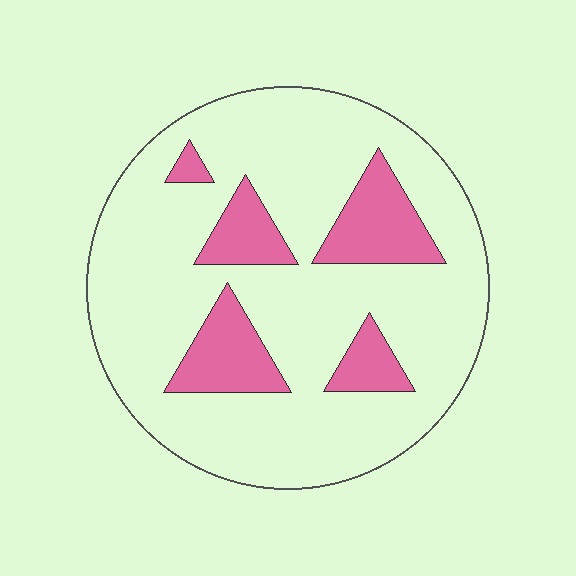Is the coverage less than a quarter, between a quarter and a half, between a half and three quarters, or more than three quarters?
Less than a quarter.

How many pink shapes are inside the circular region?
5.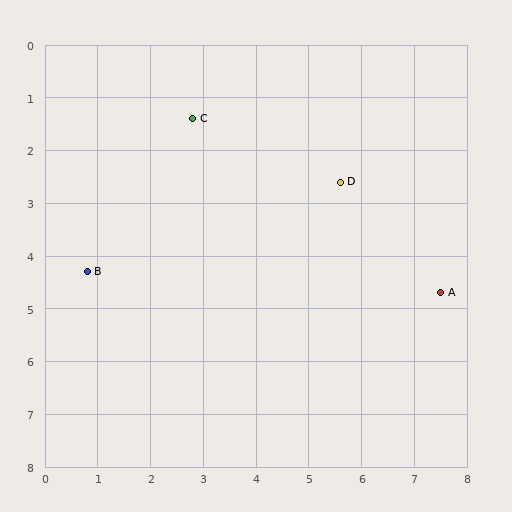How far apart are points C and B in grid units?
Points C and B are about 3.5 grid units apart.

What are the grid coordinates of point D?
Point D is at approximately (5.6, 2.6).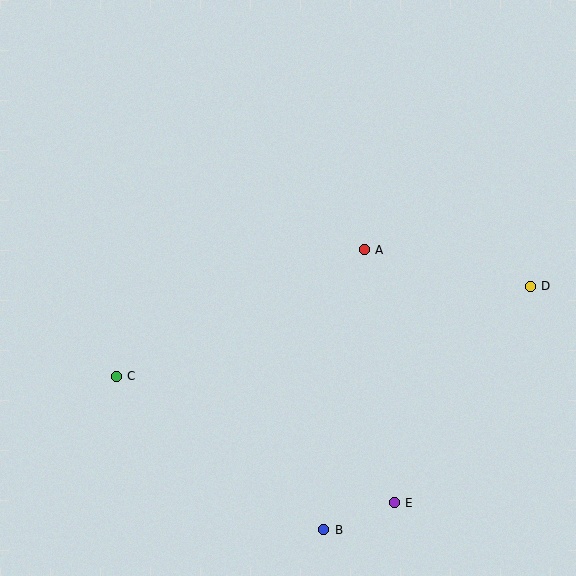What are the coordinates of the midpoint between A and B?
The midpoint between A and B is at (344, 390).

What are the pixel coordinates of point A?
Point A is at (364, 250).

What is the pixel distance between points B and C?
The distance between B and C is 258 pixels.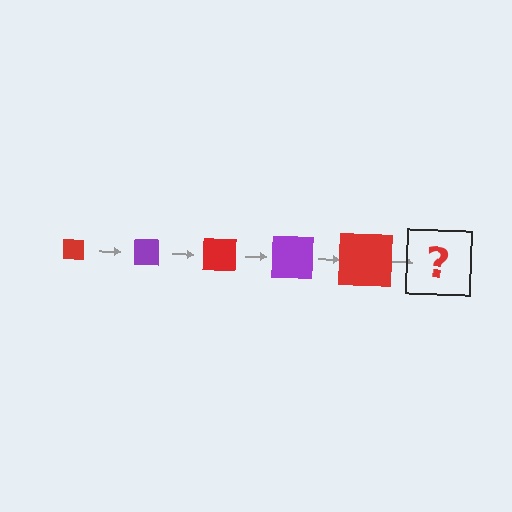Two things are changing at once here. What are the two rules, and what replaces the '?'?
The two rules are that the square grows larger each step and the color cycles through red and purple. The '?' should be a purple square, larger than the previous one.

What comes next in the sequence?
The next element should be a purple square, larger than the previous one.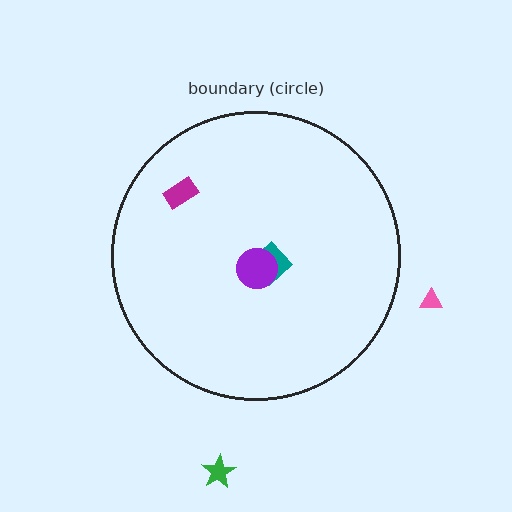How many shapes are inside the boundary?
3 inside, 2 outside.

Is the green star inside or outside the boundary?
Outside.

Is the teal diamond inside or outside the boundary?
Inside.